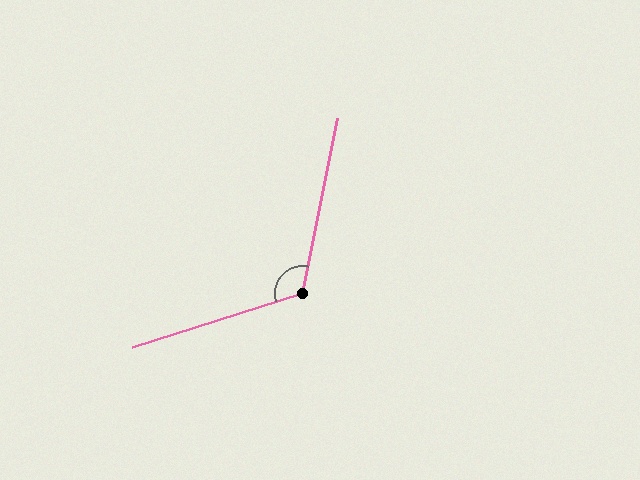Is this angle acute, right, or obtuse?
It is obtuse.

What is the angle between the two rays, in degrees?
Approximately 119 degrees.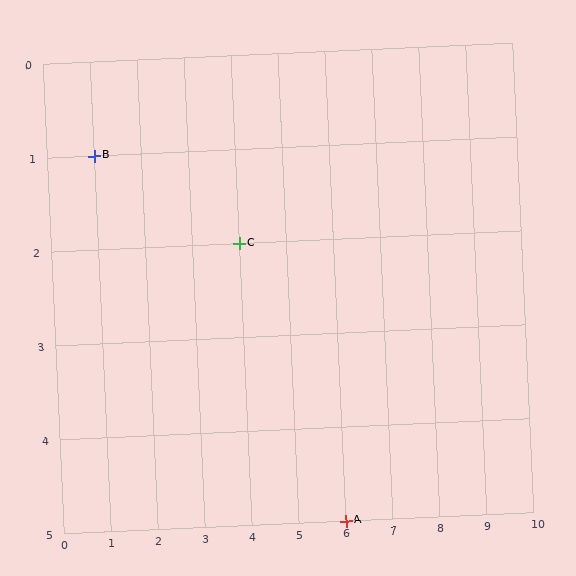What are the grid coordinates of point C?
Point C is at grid coordinates (4, 2).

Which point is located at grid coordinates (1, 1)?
Point B is at (1, 1).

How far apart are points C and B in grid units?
Points C and B are 3 columns and 1 row apart (about 3.2 grid units diagonally).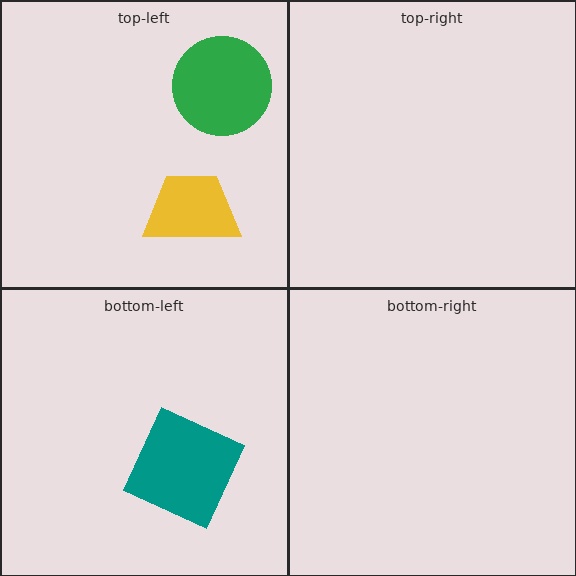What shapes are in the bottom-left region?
The teal square.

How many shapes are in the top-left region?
2.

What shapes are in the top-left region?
The green circle, the yellow trapezoid.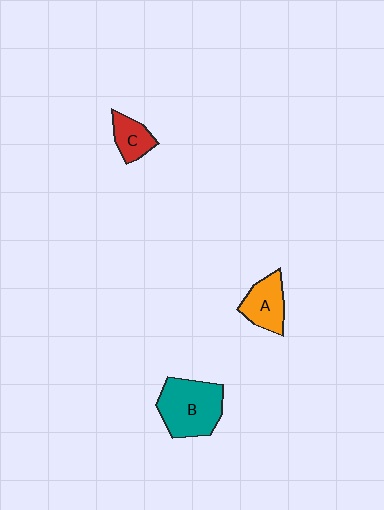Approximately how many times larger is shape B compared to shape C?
Approximately 2.2 times.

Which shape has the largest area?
Shape B (teal).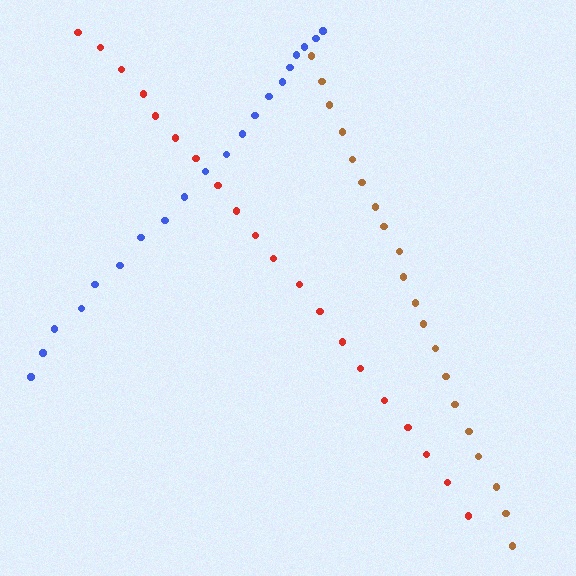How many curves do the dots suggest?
There are 3 distinct paths.